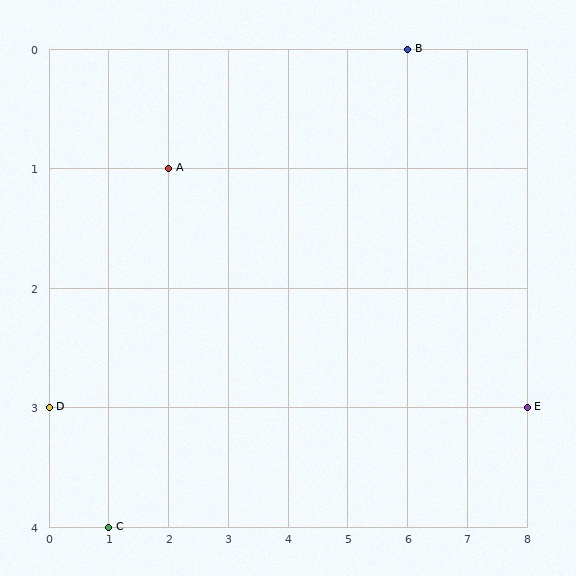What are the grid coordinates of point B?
Point B is at grid coordinates (6, 0).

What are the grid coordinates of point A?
Point A is at grid coordinates (2, 1).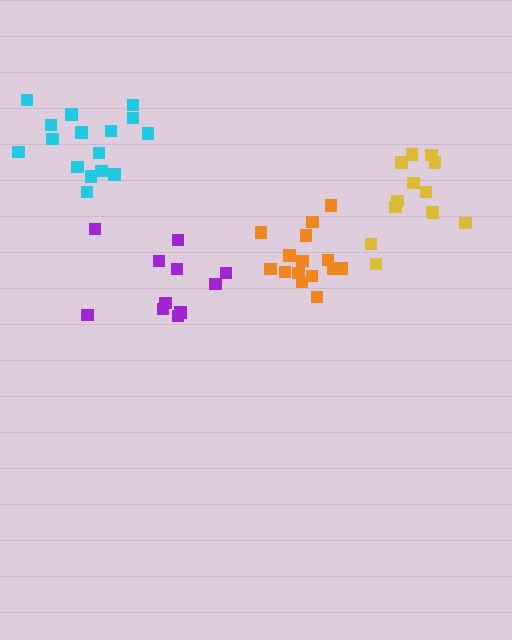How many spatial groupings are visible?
There are 4 spatial groupings.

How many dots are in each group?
Group 1: 11 dots, Group 2: 12 dots, Group 3: 16 dots, Group 4: 16 dots (55 total).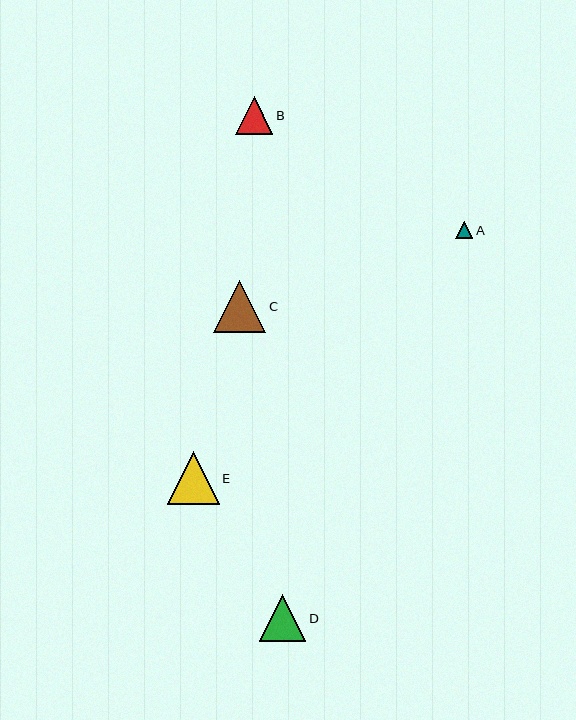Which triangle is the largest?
Triangle C is the largest with a size of approximately 52 pixels.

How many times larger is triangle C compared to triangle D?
Triangle C is approximately 1.1 times the size of triangle D.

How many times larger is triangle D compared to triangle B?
Triangle D is approximately 1.3 times the size of triangle B.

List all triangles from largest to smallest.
From largest to smallest: C, E, D, B, A.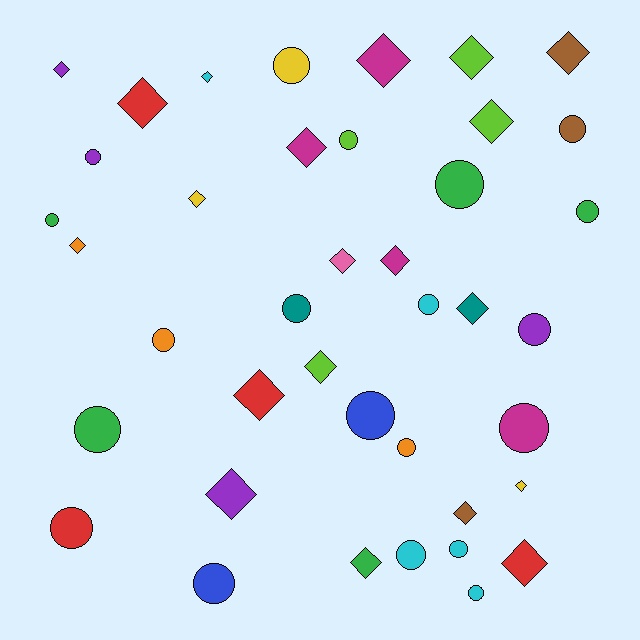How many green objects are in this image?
There are 5 green objects.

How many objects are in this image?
There are 40 objects.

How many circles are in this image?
There are 20 circles.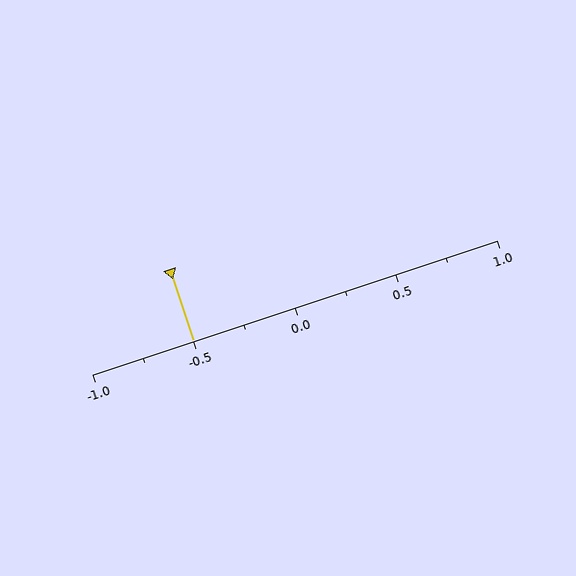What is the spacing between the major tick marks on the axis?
The major ticks are spaced 0.5 apart.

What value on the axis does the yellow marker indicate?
The marker indicates approximately -0.5.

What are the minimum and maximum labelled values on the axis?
The axis runs from -1.0 to 1.0.